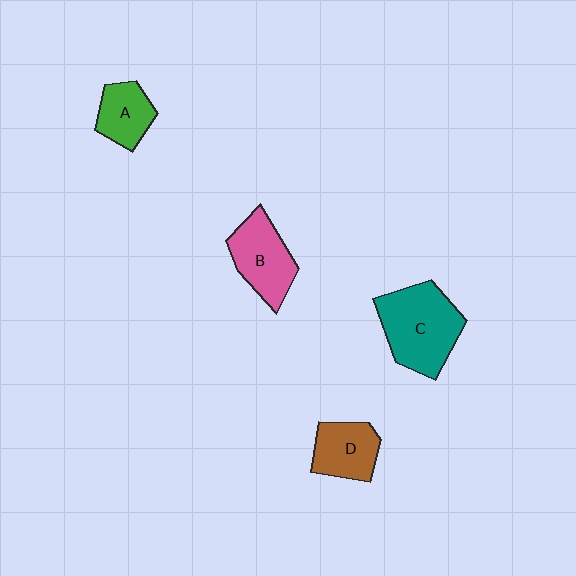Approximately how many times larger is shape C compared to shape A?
Approximately 2.0 times.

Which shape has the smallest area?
Shape A (green).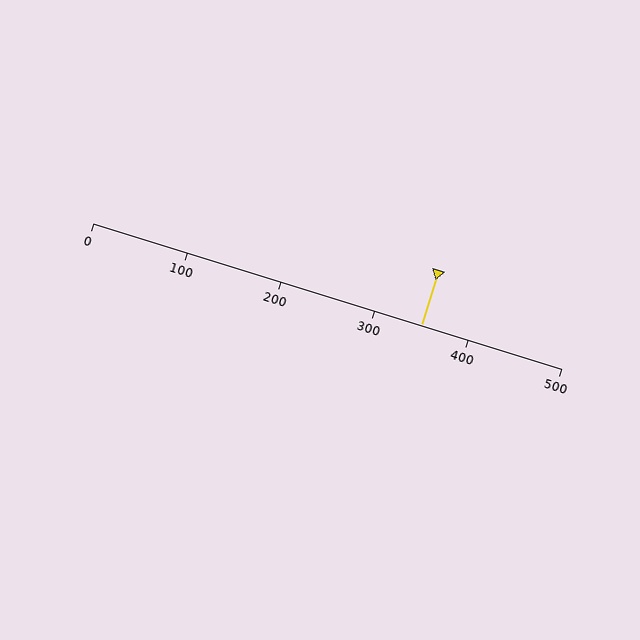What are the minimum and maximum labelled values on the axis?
The axis runs from 0 to 500.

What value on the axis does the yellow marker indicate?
The marker indicates approximately 350.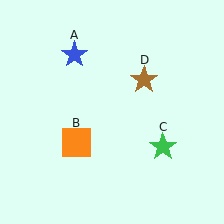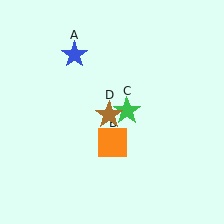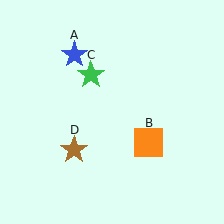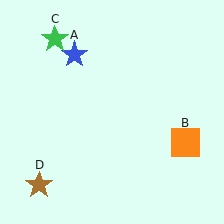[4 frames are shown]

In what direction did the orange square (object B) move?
The orange square (object B) moved right.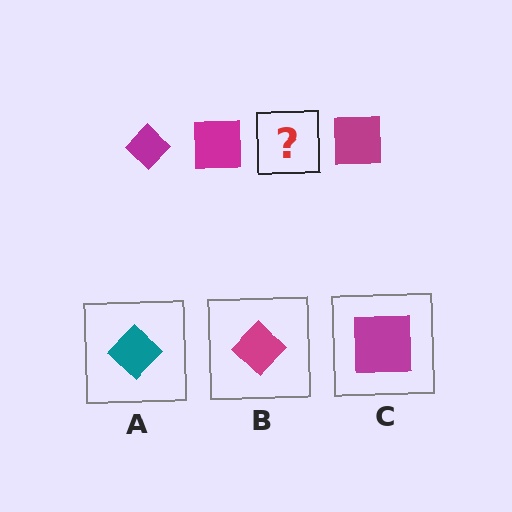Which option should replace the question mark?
Option B.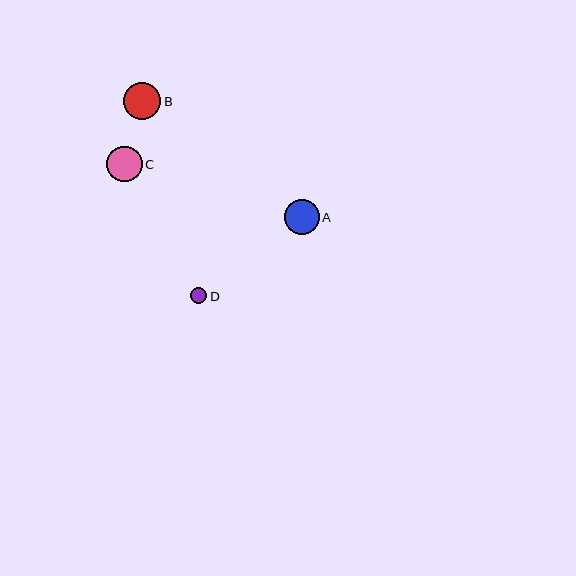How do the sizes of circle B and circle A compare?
Circle B and circle A are approximately the same size.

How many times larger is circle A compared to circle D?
Circle A is approximately 2.2 times the size of circle D.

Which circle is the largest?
Circle B is the largest with a size of approximately 37 pixels.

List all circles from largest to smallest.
From largest to smallest: B, C, A, D.